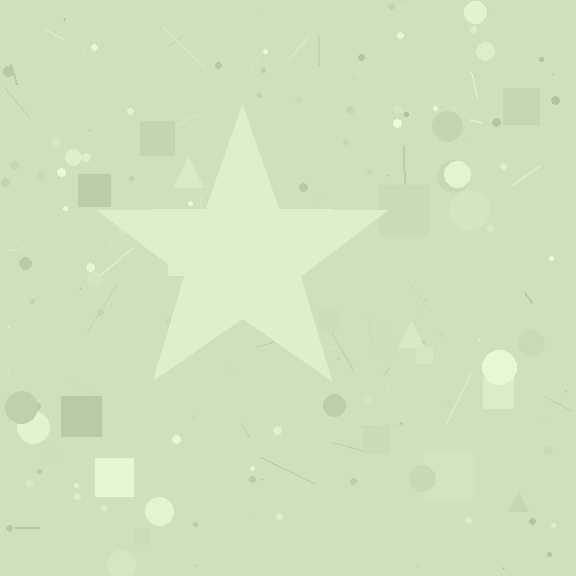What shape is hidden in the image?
A star is hidden in the image.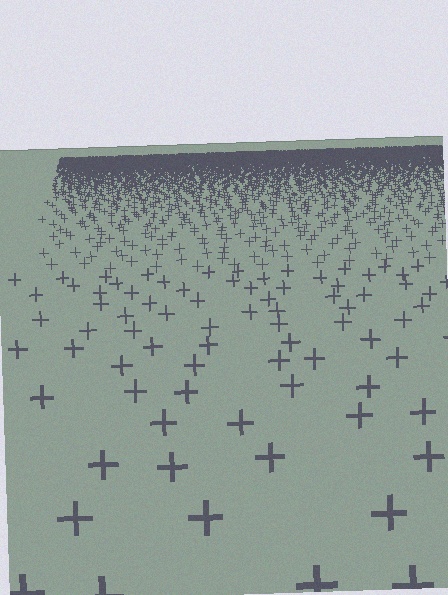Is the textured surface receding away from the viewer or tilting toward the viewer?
The surface is receding away from the viewer. Texture elements get smaller and denser toward the top.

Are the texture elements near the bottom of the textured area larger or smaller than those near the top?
Larger. Near the bottom, elements are closer to the viewer and appear at a bigger on-screen size.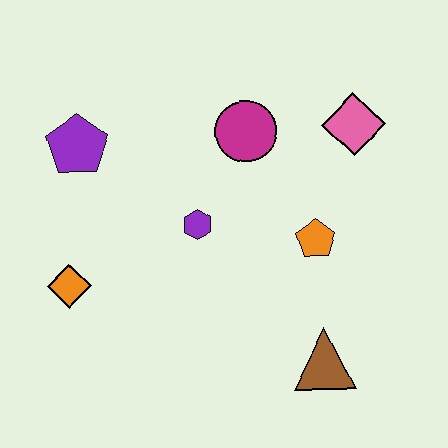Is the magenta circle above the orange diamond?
Yes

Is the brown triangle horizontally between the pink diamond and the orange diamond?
Yes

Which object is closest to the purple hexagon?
The magenta circle is closest to the purple hexagon.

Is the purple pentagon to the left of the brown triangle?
Yes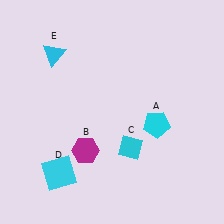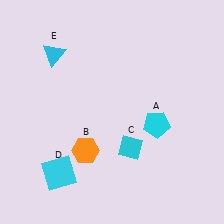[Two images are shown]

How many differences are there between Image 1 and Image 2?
There is 1 difference between the two images.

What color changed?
The hexagon (B) changed from magenta in Image 1 to orange in Image 2.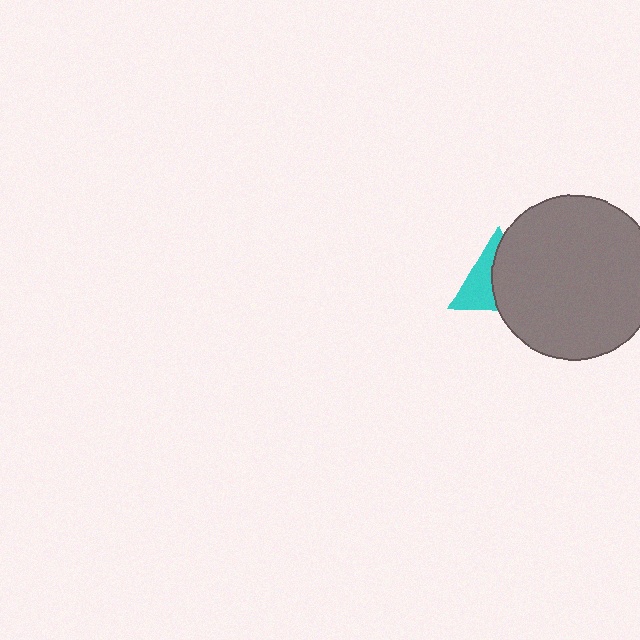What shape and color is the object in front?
The object in front is a gray circle.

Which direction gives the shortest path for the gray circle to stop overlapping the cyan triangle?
Moving right gives the shortest separation.